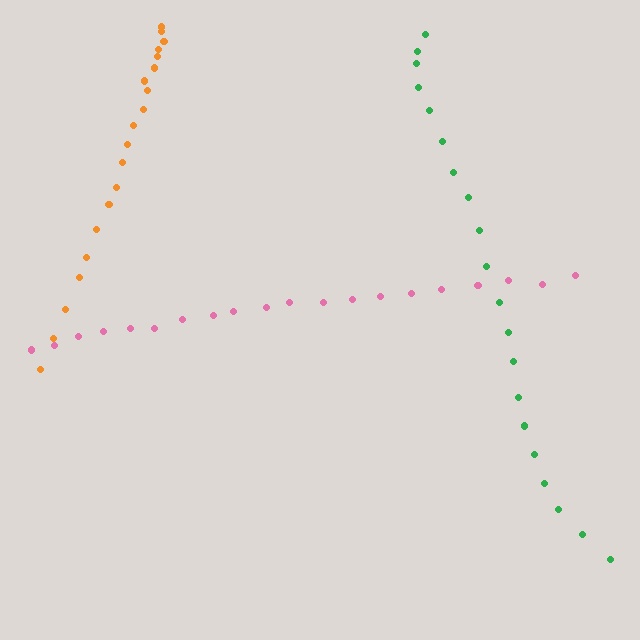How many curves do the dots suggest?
There are 3 distinct paths.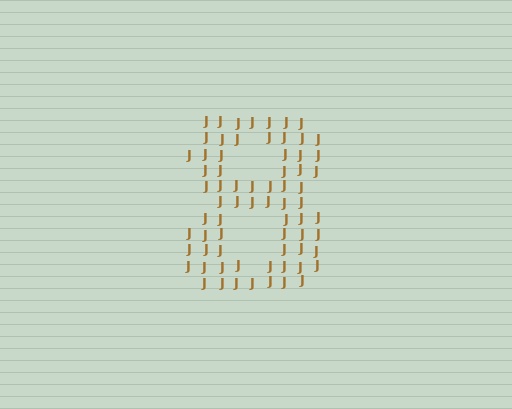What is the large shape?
The large shape is the digit 8.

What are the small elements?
The small elements are letter J's.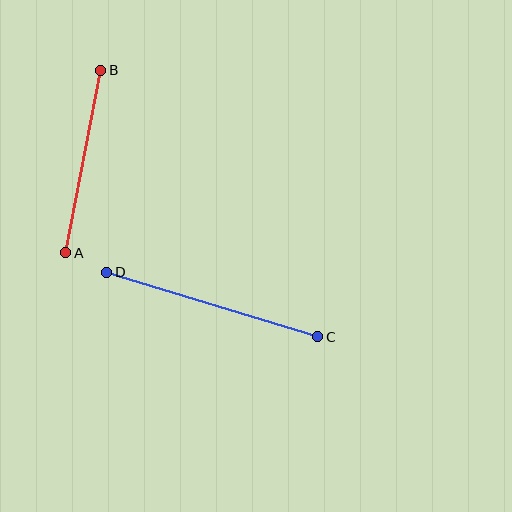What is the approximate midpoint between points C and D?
The midpoint is at approximately (212, 305) pixels.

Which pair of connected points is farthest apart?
Points C and D are farthest apart.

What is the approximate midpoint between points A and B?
The midpoint is at approximately (83, 162) pixels.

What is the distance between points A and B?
The distance is approximately 186 pixels.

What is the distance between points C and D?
The distance is approximately 220 pixels.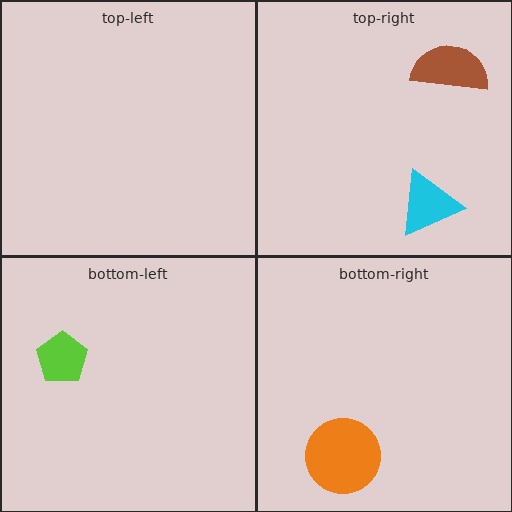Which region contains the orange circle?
The bottom-right region.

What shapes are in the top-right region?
The brown semicircle, the cyan triangle.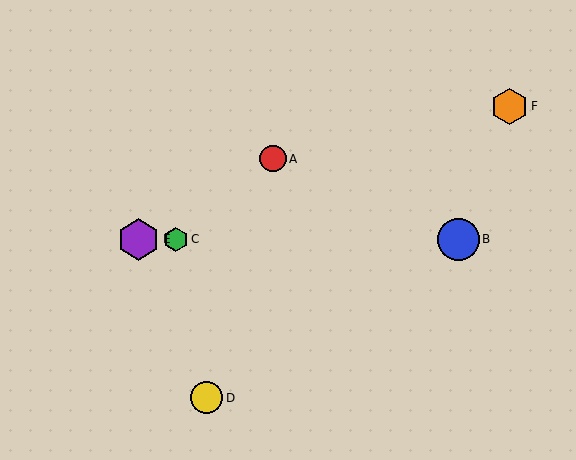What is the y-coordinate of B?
Object B is at y≈240.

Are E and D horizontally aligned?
No, E is at y≈240 and D is at y≈398.